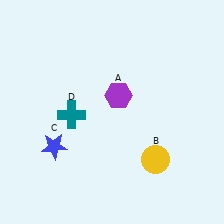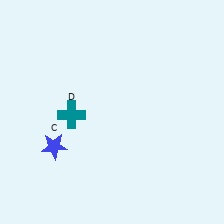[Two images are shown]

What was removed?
The yellow circle (B), the purple hexagon (A) were removed in Image 2.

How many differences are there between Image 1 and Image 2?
There are 2 differences between the two images.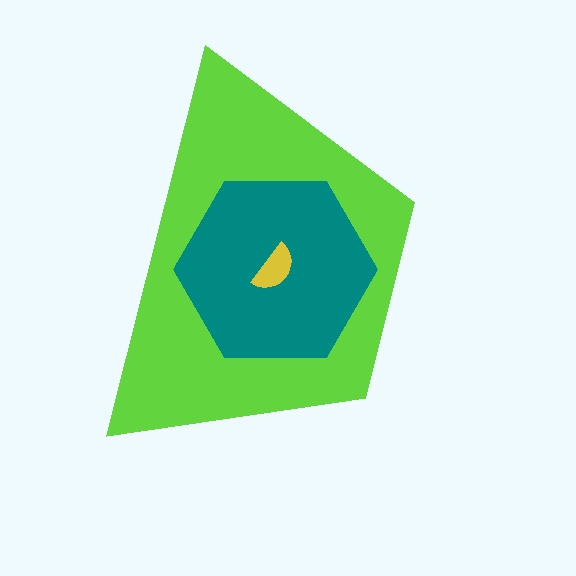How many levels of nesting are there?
3.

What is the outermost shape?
The lime trapezoid.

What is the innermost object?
The yellow semicircle.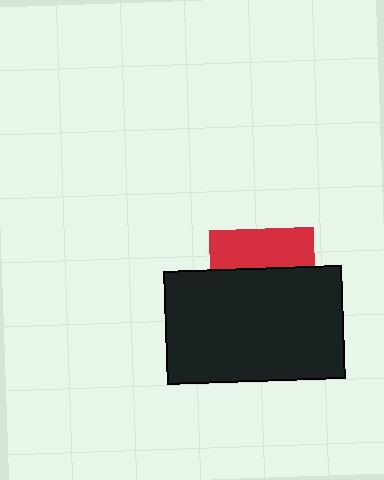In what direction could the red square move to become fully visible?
The red square could move up. That would shift it out from behind the black rectangle entirely.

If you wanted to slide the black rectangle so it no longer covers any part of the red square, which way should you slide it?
Slide it down — that is the most direct way to separate the two shapes.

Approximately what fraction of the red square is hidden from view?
Roughly 63% of the red square is hidden behind the black rectangle.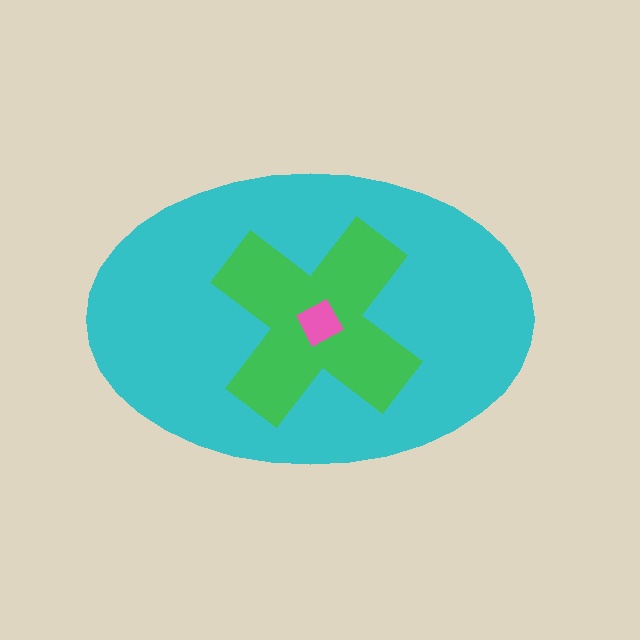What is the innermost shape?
The pink diamond.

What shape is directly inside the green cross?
The pink diamond.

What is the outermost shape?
The cyan ellipse.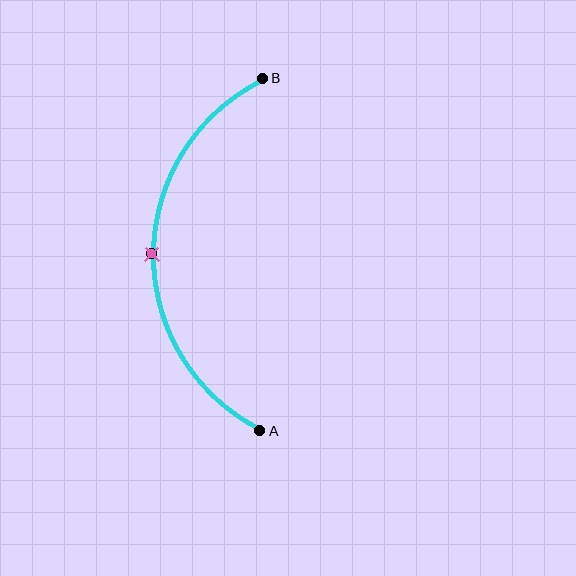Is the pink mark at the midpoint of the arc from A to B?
Yes. The pink mark lies on the arc at equal arc-length from both A and B — it is the arc midpoint.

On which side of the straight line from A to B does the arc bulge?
The arc bulges to the left of the straight line connecting A and B.